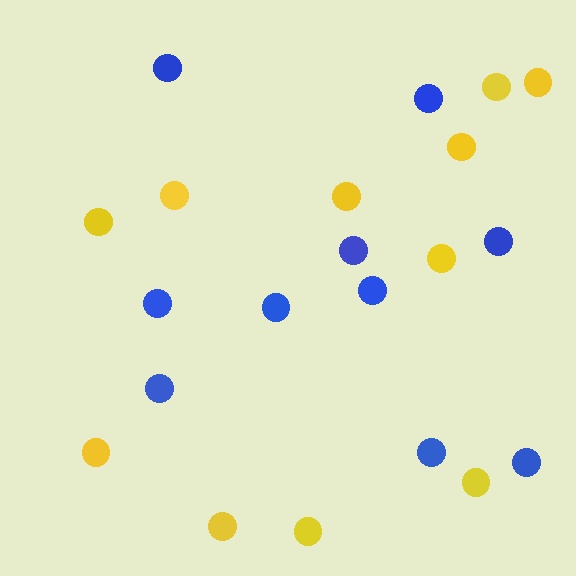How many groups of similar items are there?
There are 2 groups: one group of yellow circles (11) and one group of blue circles (10).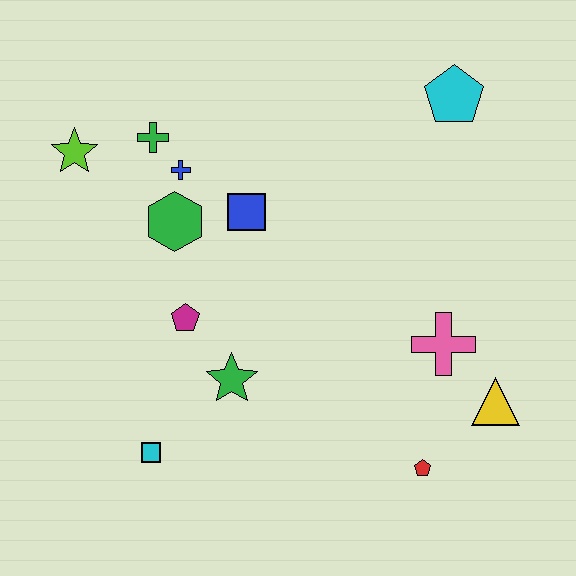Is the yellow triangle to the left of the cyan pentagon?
No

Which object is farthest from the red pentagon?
The lime star is farthest from the red pentagon.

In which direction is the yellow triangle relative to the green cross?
The yellow triangle is to the right of the green cross.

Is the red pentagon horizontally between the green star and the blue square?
No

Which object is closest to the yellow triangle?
The pink cross is closest to the yellow triangle.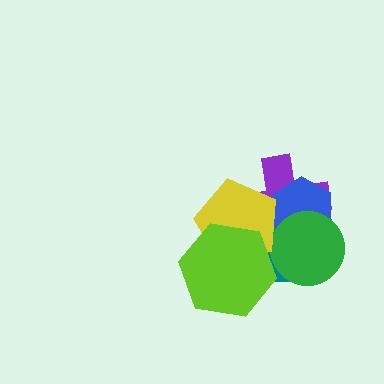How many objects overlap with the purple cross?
5 objects overlap with the purple cross.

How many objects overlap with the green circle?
3 objects overlap with the green circle.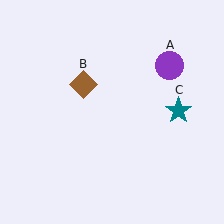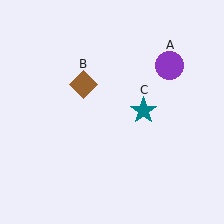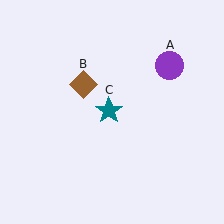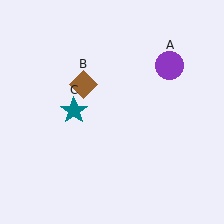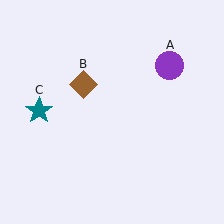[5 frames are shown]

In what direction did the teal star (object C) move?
The teal star (object C) moved left.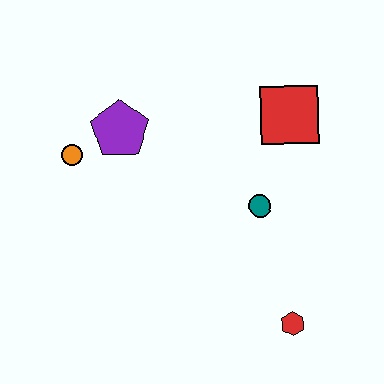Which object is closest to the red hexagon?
The teal circle is closest to the red hexagon.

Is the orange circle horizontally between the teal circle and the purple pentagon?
No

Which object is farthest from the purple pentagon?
The red hexagon is farthest from the purple pentagon.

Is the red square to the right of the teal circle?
Yes